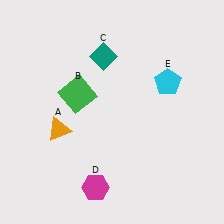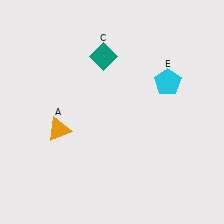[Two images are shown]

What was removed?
The magenta hexagon (D), the green square (B) were removed in Image 2.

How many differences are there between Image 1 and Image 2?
There are 2 differences between the two images.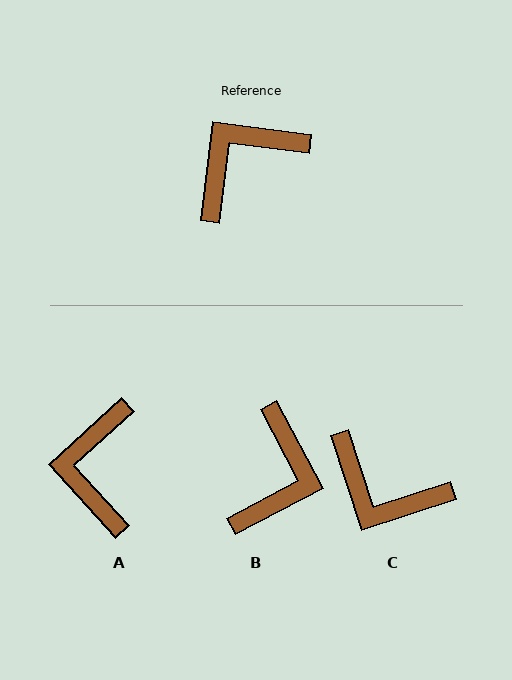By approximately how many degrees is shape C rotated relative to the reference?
Approximately 115 degrees counter-clockwise.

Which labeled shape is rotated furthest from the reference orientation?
B, about 145 degrees away.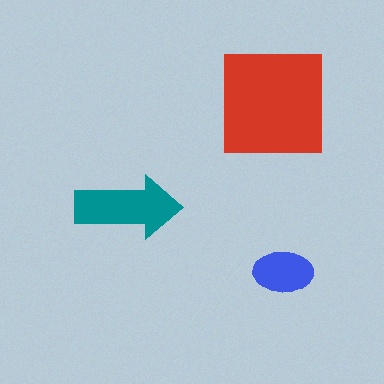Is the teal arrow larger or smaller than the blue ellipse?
Larger.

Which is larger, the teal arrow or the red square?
The red square.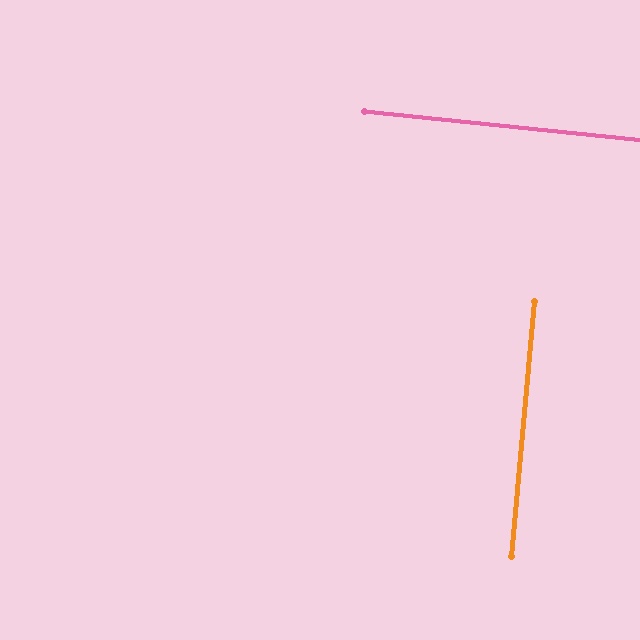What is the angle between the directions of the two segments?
Approximately 89 degrees.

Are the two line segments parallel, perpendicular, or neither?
Perpendicular — they meet at approximately 89°.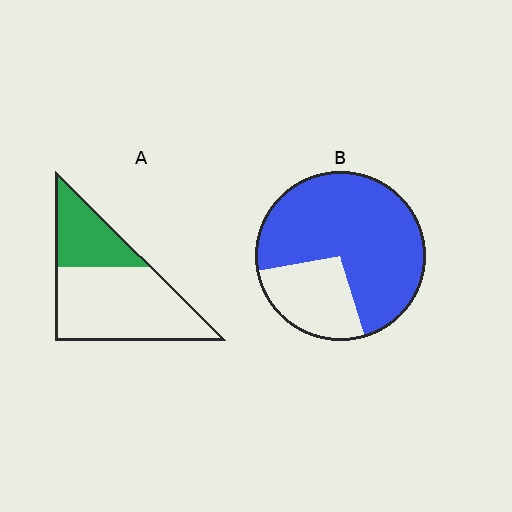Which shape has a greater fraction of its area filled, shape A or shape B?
Shape B.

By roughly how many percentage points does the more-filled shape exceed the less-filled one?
By roughly 40 percentage points (B over A).